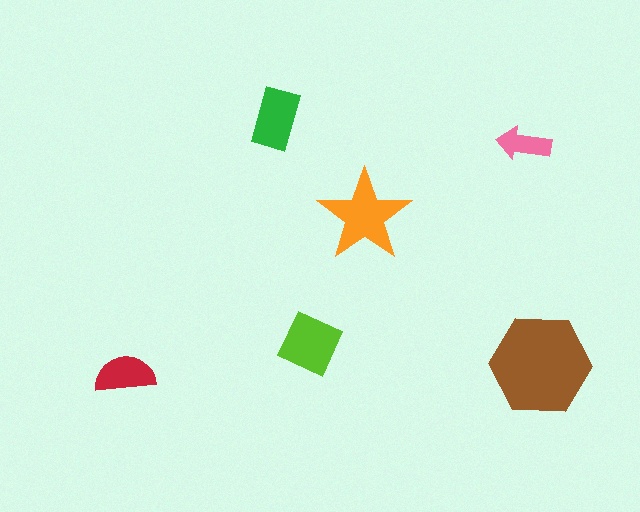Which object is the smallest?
The pink arrow.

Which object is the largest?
The brown hexagon.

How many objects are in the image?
There are 6 objects in the image.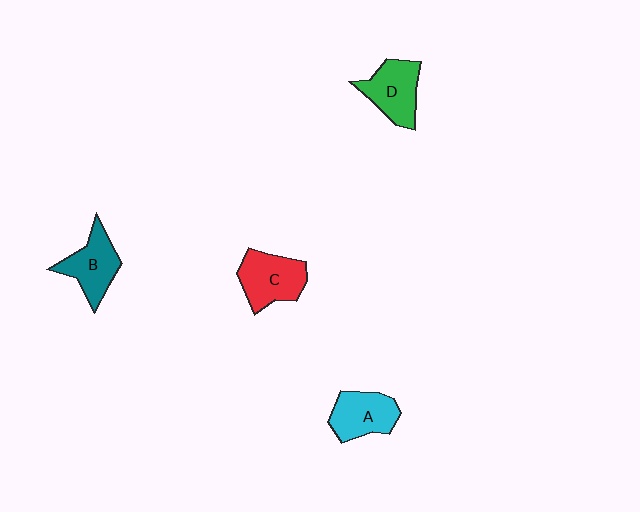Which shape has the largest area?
Shape C (red).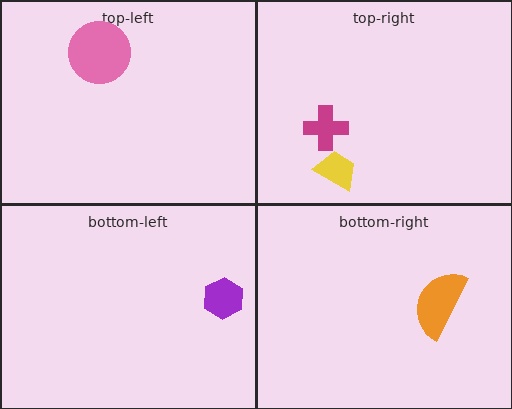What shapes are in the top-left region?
The pink circle.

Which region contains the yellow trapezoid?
The top-right region.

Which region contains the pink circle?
The top-left region.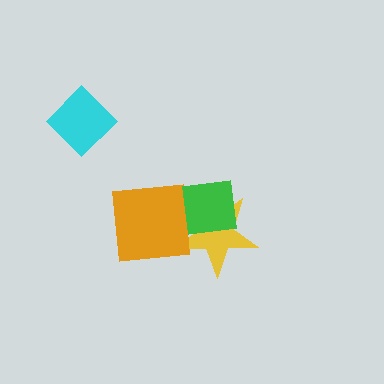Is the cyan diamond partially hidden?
No, no other shape covers it.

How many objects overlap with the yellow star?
2 objects overlap with the yellow star.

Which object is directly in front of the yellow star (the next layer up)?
The orange square is directly in front of the yellow star.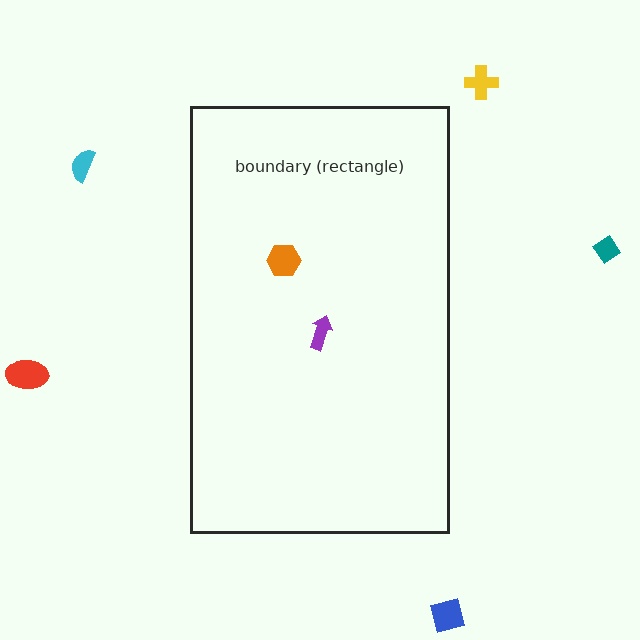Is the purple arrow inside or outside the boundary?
Inside.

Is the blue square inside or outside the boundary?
Outside.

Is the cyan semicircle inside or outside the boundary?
Outside.